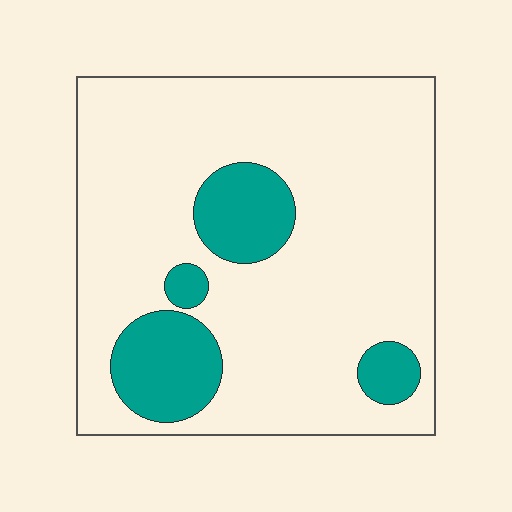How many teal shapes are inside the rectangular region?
4.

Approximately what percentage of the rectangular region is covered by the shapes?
Approximately 20%.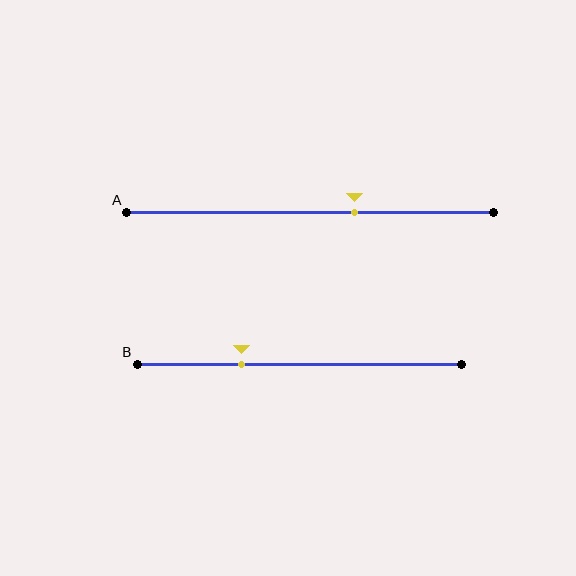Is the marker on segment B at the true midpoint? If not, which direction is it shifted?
No, the marker on segment B is shifted to the left by about 18% of the segment length.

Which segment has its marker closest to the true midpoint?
Segment A has its marker closest to the true midpoint.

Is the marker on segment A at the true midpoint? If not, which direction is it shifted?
No, the marker on segment A is shifted to the right by about 12% of the segment length.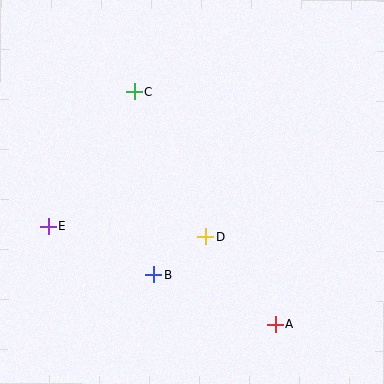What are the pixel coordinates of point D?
Point D is at (206, 237).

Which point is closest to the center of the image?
Point D at (206, 237) is closest to the center.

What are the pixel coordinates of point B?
Point B is at (154, 274).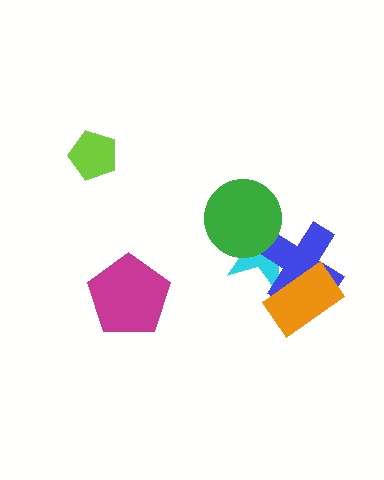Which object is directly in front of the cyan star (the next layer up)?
The blue cross is directly in front of the cyan star.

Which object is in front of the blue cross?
The orange rectangle is in front of the blue cross.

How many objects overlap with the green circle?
1 object overlaps with the green circle.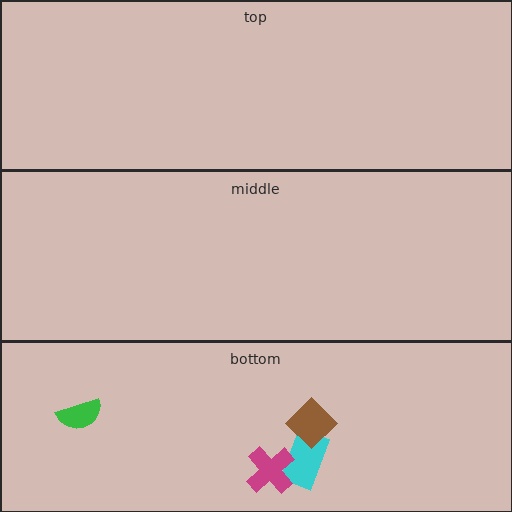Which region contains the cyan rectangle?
The bottom region.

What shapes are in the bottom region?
The cyan rectangle, the brown diamond, the green semicircle, the magenta cross.